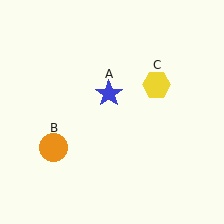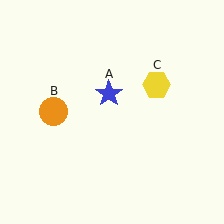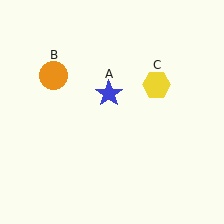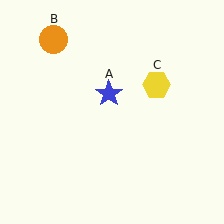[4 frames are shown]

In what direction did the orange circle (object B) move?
The orange circle (object B) moved up.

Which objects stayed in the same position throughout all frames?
Blue star (object A) and yellow hexagon (object C) remained stationary.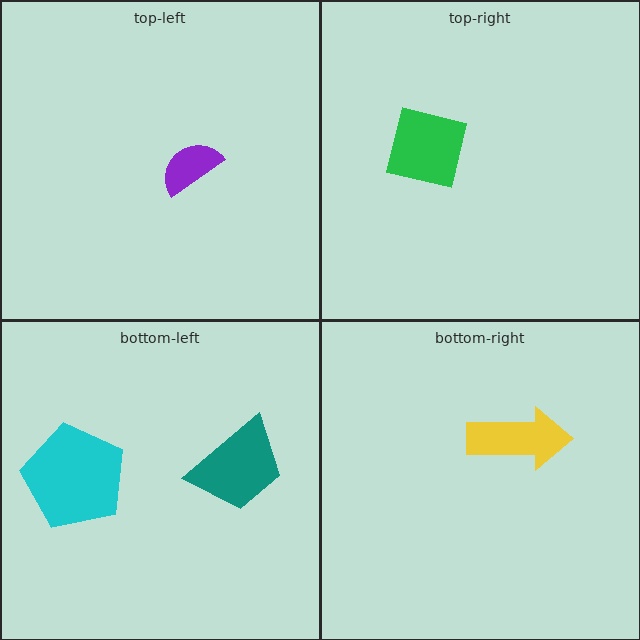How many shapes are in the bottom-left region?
2.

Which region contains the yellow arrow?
The bottom-right region.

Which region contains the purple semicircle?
The top-left region.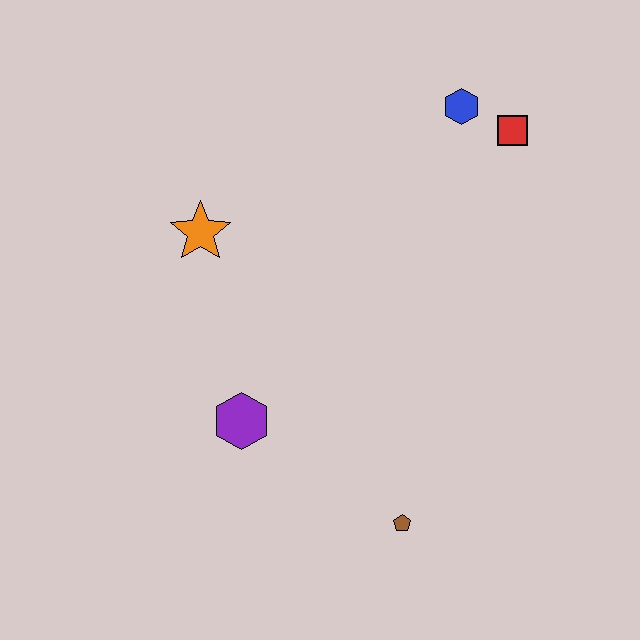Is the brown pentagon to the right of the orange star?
Yes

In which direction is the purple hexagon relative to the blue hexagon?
The purple hexagon is below the blue hexagon.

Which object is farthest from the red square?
The brown pentagon is farthest from the red square.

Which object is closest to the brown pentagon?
The purple hexagon is closest to the brown pentagon.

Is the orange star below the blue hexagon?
Yes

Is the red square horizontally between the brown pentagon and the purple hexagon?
No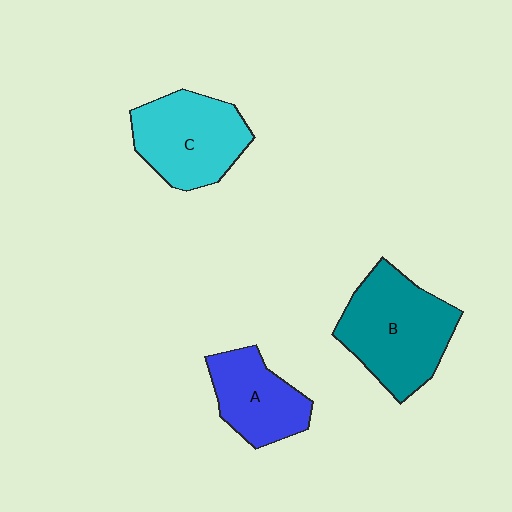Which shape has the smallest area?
Shape A (blue).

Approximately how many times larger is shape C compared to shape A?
Approximately 1.3 times.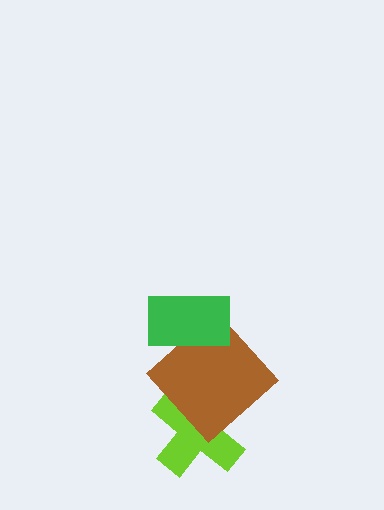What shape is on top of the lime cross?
The brown diamond is on top of the lime cross.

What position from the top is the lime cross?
The lime cross is 3rd from the top.